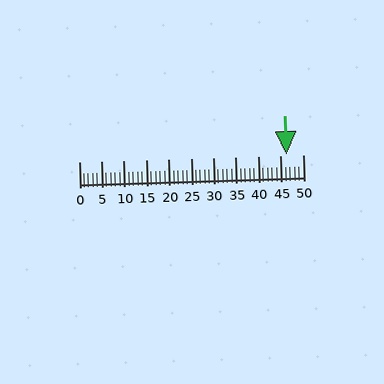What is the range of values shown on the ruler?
The ruler shows values from 0 to 50.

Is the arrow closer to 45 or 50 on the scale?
The arrow is closer to 45.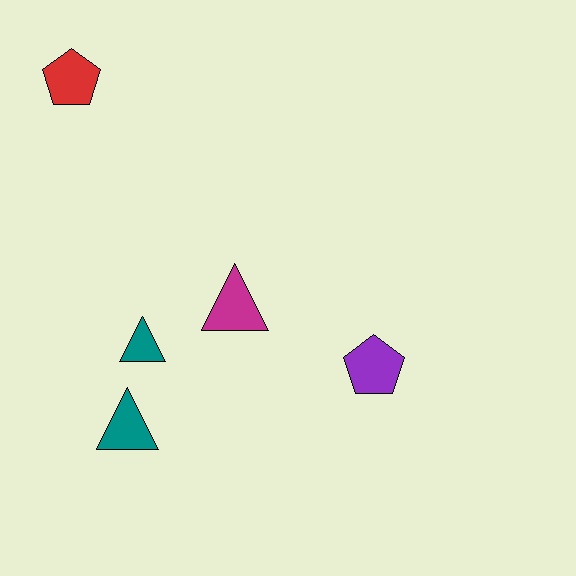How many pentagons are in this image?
There are 2 pentagons.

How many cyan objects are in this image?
There are no cyan objects.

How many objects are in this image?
There are 5 objects.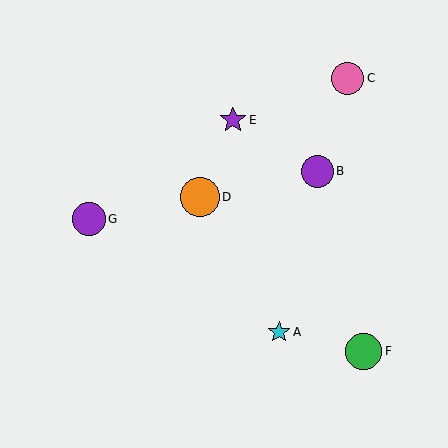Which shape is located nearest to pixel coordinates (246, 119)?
The purple star (labeled E) at (233, 120) is nearest to that location.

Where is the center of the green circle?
The center of the green circle is at (364, 351).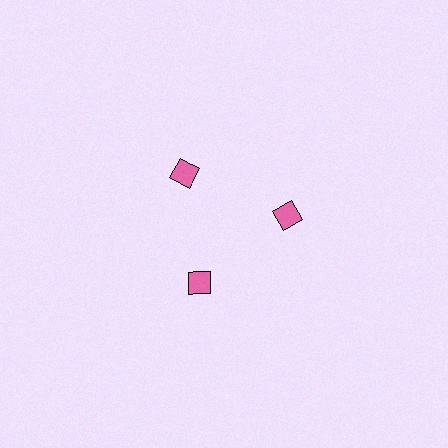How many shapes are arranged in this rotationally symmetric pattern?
There are 3 shapes, arranged in 3 groups of 1.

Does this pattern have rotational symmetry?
Yes, this pattern has 3-fold rotational symmetry. It looks the same after rotating 120 degrees around the center.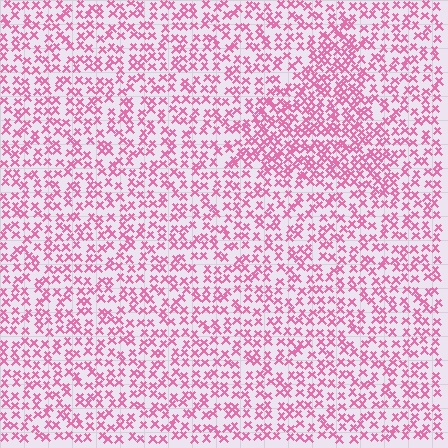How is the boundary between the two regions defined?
The boundary is defined by a change in element density (approximately 1.7x ratio). All elements are the same color, size, and shape.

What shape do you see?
I see a triangle.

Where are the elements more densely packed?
The elements are more densely packed inside the triangle boundary.